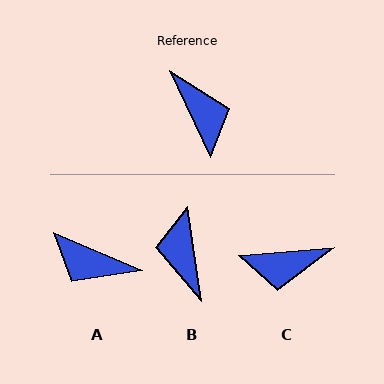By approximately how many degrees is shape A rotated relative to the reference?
Approximately 139 degrees clockwise.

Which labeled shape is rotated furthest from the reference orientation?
B, about 163 degrees away.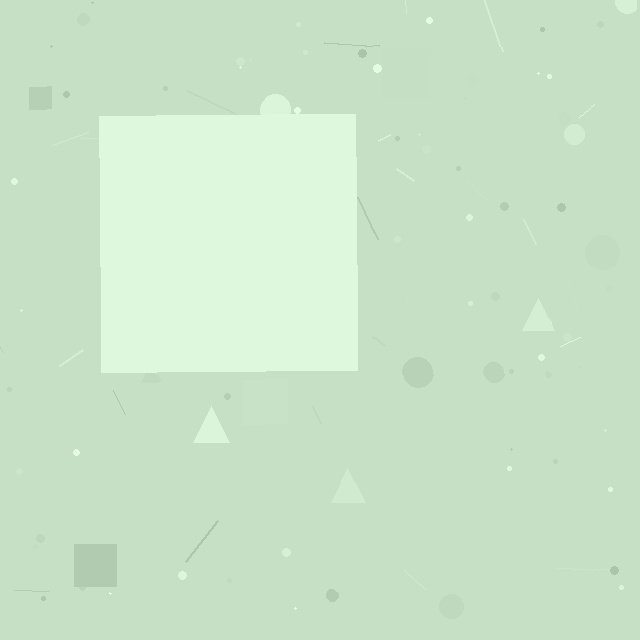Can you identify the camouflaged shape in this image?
The camouflaged shape is a square.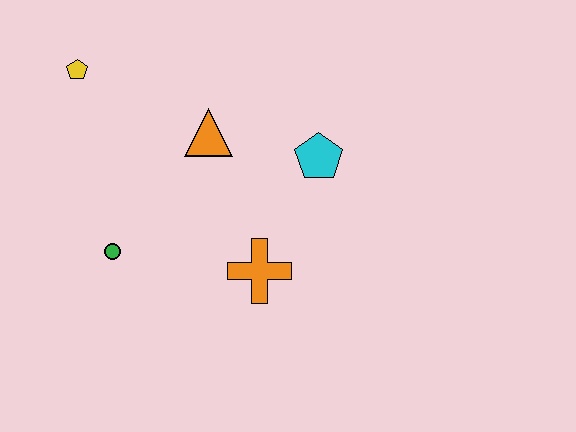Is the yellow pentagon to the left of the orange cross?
Yes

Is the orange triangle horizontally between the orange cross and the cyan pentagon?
No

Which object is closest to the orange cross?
The cyan pentagon is closest to the orange cross.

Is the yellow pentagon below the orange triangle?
No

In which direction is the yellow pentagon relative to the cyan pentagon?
The yellow pentagon is to the left of the cyan pentagon.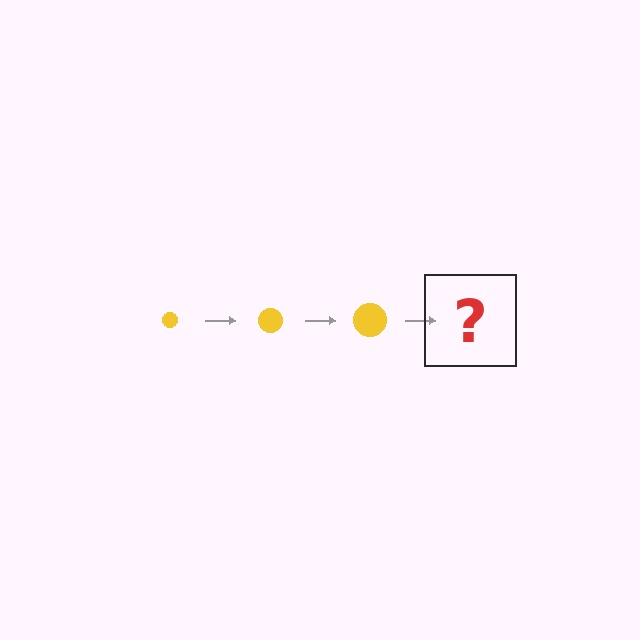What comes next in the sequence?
The next element should be a yellow circle, larger than the previous one.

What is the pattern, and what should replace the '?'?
The pattern is that the circle gets progressively larger each step. The '?' should be a yellow circle, larger than the previous one.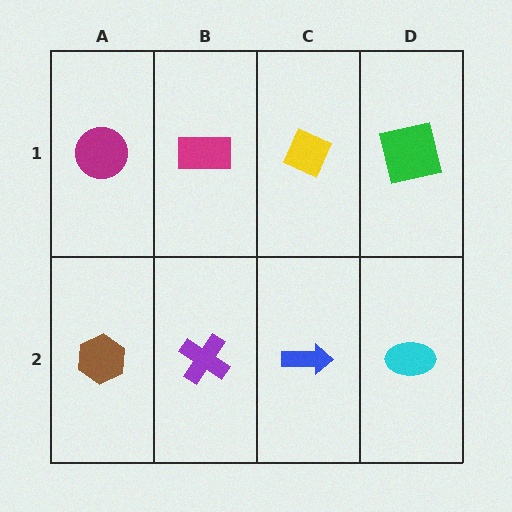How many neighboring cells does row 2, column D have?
2.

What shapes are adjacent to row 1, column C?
A blue arrow (row 2, column C), a magenta rectangle (row 1, column B), a green square (row 1, column D).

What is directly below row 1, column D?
A cyan ellipse.